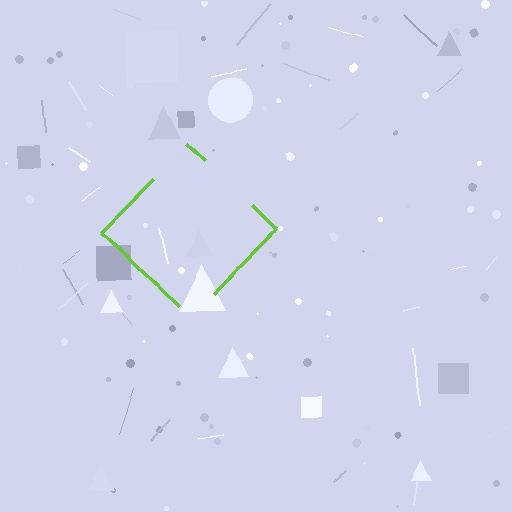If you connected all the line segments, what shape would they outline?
They would outline a diamond.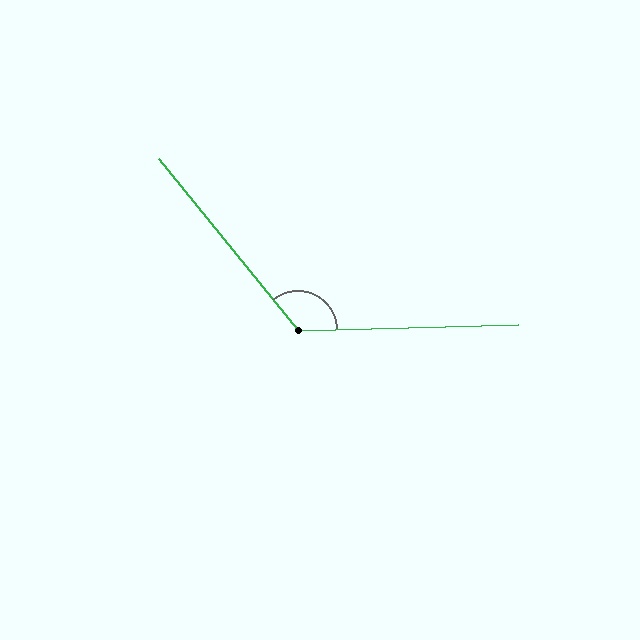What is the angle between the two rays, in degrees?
Approximately 128 degrees.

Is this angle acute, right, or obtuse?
It is obtuse.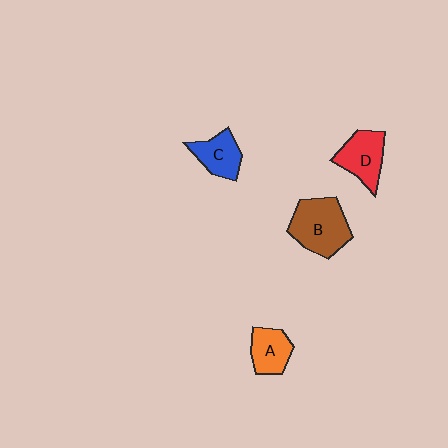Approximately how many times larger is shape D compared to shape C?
Approximately 1.2 times.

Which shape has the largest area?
Shape B (brown).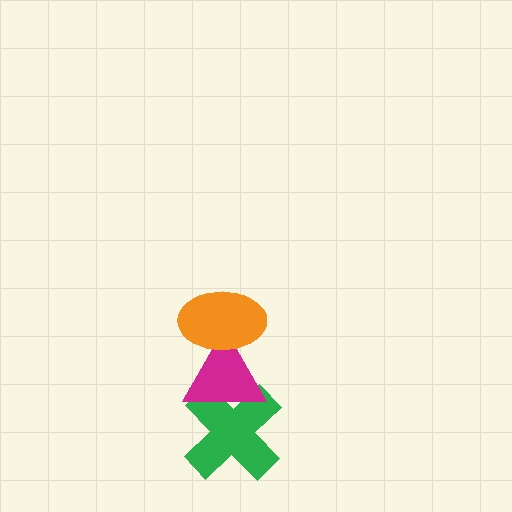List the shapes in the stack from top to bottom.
From top to bottom: the orange ellipse, the magenta triangle, the green cross.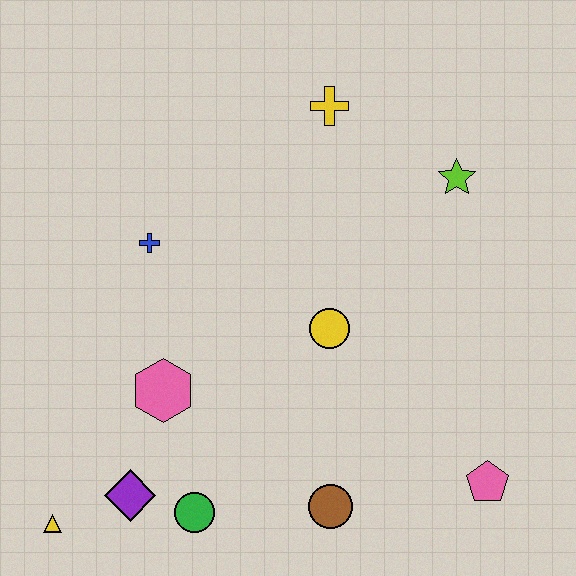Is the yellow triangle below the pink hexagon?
Yes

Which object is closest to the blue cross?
The pink hexagon is closest to the blue cross.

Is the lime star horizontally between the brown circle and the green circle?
No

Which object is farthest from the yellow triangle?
The lime star is farthest from the yellow triangle.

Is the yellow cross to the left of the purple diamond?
No